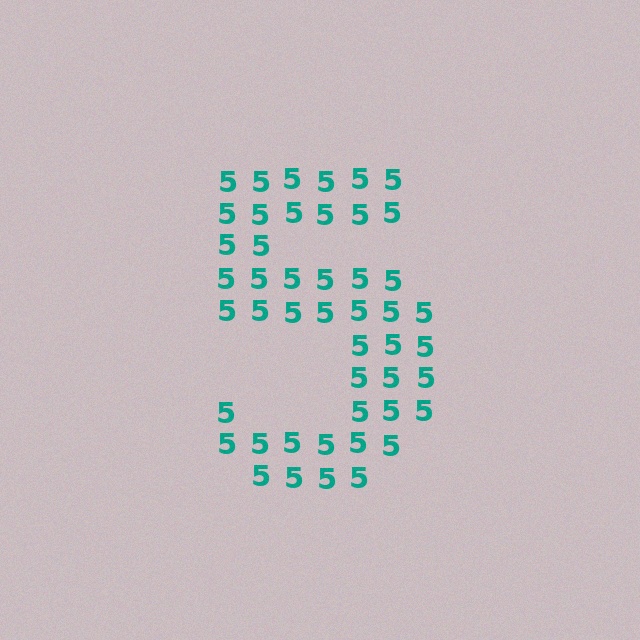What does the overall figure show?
The overall figure shows the digit 5.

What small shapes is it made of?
It is made of small digit 5's.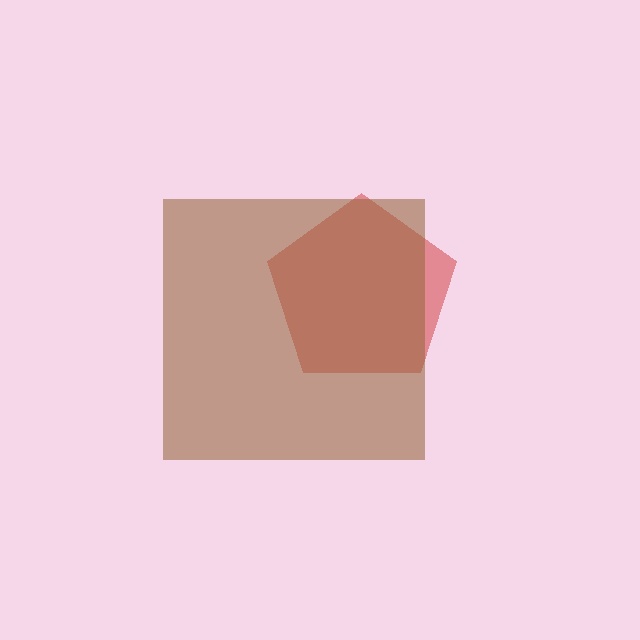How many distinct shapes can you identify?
There are 2 distinct shapes: a red pentagon, a brown square.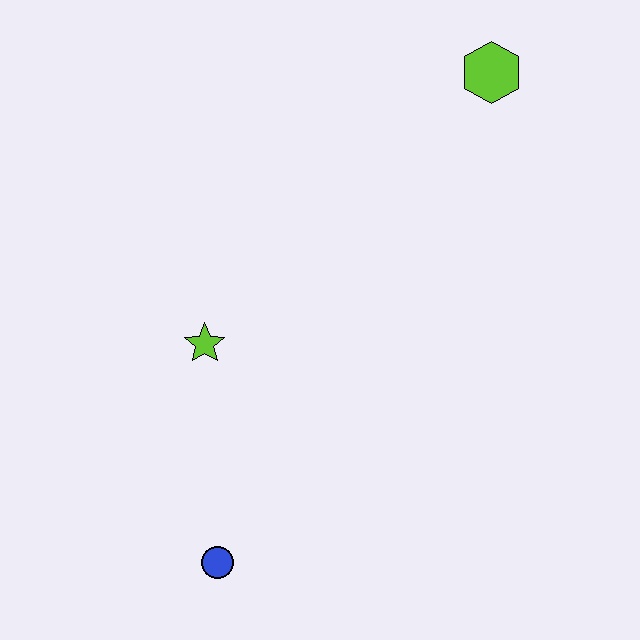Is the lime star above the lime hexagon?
No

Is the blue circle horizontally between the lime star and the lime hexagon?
Yes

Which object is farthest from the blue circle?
The lime hexagon is farthest from the blue circle.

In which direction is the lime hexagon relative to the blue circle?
The lime hexagon is above the blue circle.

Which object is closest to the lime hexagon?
The lime star is closest to the lime hexagon.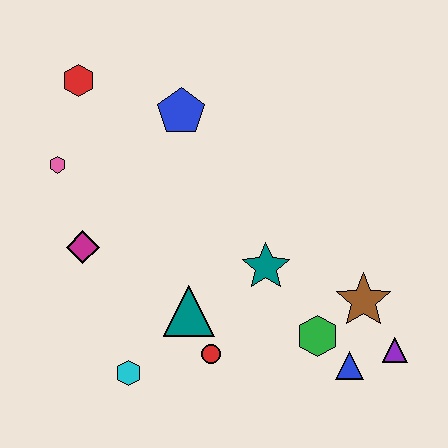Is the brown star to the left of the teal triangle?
No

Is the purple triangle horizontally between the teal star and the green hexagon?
No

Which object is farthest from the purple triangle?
The red hexagon is farthest from the purple triangle.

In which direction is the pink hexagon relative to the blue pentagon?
The pink hexagon is to the left of the blue pentagon.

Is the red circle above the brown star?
No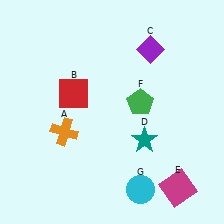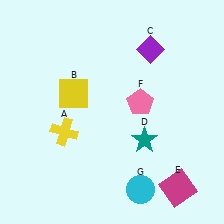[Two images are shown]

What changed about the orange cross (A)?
In Image 1, A is orange. In Image 2, it changed to yellow.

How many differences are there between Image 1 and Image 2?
There are 3 differences between the two images.